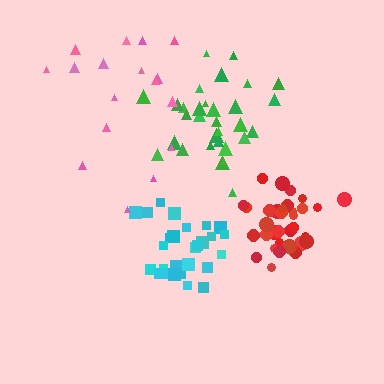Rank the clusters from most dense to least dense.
red, cyan, green, pink.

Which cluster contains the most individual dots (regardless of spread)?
Red (33).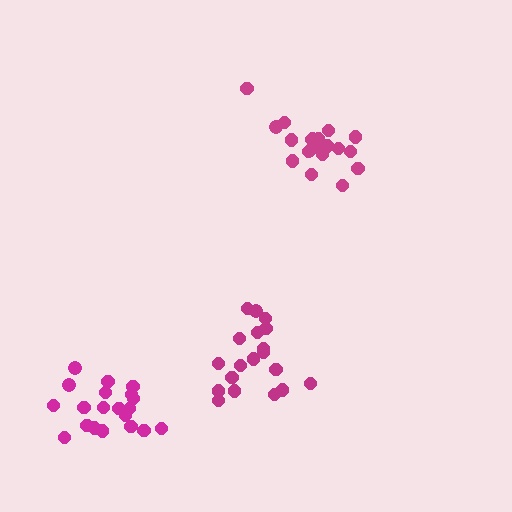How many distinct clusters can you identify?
There are 3 distinct clusters.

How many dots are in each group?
Group 1: 19 dots, Group 2: 20 dots, Group 3: 20 dots (59 total).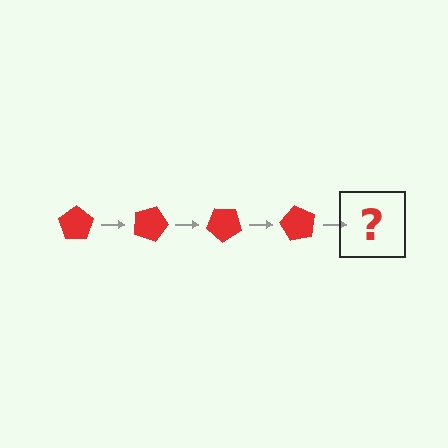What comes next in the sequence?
The next element should be a red pentagon rotated 80 degrees.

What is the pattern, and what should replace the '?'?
The pattern is that the pentagon rotates 20 degrees each step. The '?' should be a red pentagon rotated 80 degrees.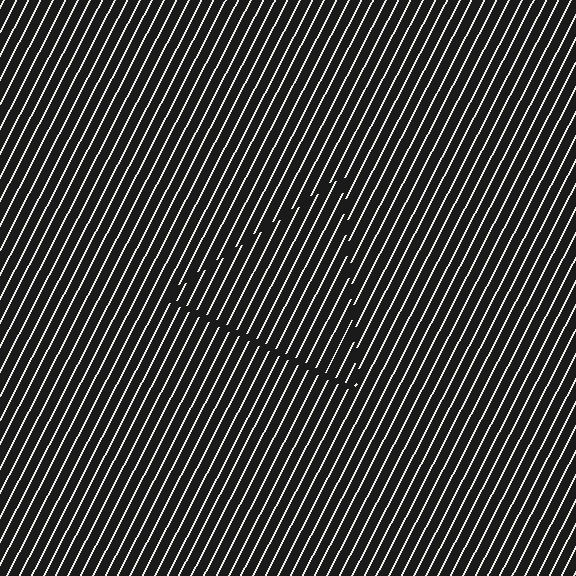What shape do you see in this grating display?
An illusory triangle. The interior of the shape contains the same grating, shifted by half a period — the contour is defined by the phase discontinuity where line-ends from the inner and outer gratings abut.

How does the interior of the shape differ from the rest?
The interior of the shape contains the same grating, shifted by half a period — the contour is defined by the phase discontinuity where line-ends from the inner and outer gratings abut.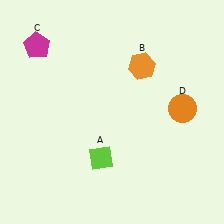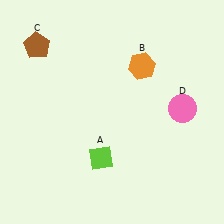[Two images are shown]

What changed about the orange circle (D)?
In Image 1, D is orange. In Image 2, it changed to pink.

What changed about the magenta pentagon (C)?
In Image 1, C is magenta. In Image 2, it changed to brown.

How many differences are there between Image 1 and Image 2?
There are 2 differences between the two images.